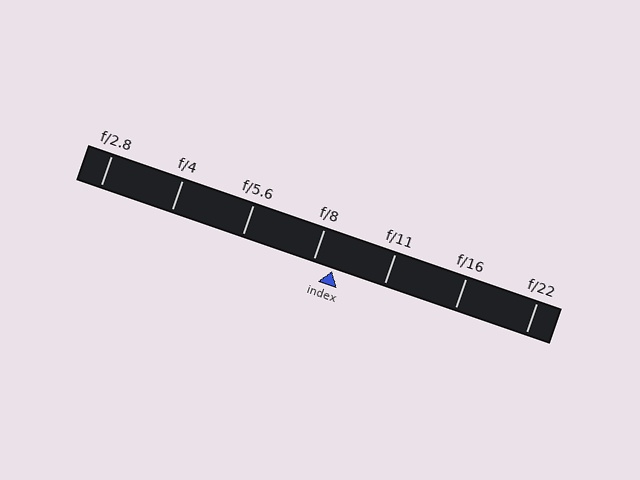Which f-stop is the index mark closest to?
The index mark is closest to f/8.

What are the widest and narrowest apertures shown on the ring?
The widest aperture shown is f/2.8 and the narrowest is f/22.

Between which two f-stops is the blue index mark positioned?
The index mark is between f/8 and f/11.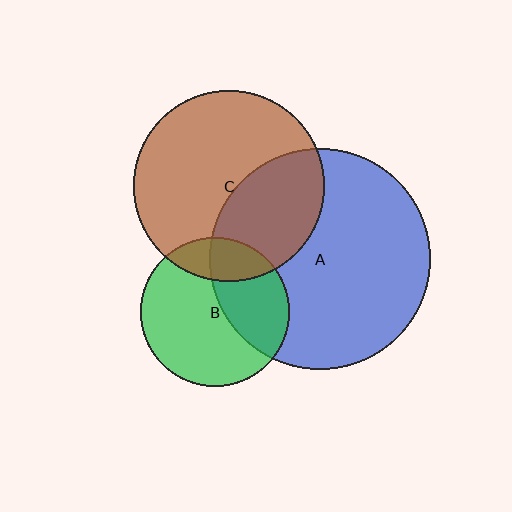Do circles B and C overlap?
Yes.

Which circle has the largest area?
Circle A (blue).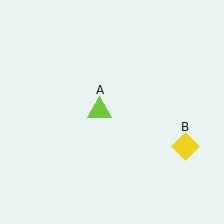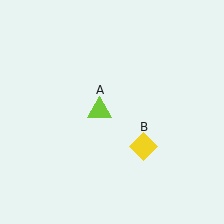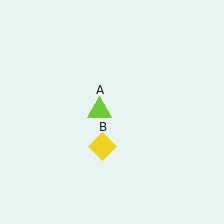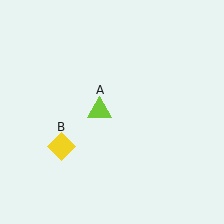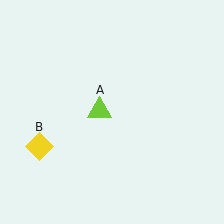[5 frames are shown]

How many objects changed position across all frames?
1 object changed position: yellow diamond (object B).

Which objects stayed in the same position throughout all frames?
Lime triangle (object A) remained stationary.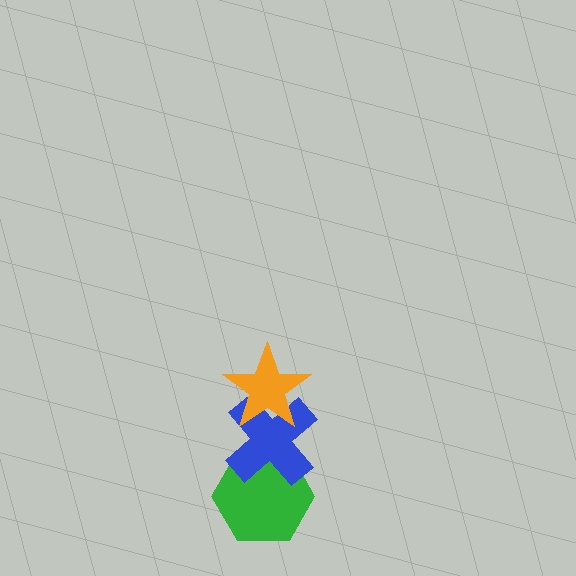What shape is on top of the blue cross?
The orange star is on top of the blue cross.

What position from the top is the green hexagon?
The green hexagon is 3rd from the top.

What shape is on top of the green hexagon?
The blue cross is on top of the green hexagon.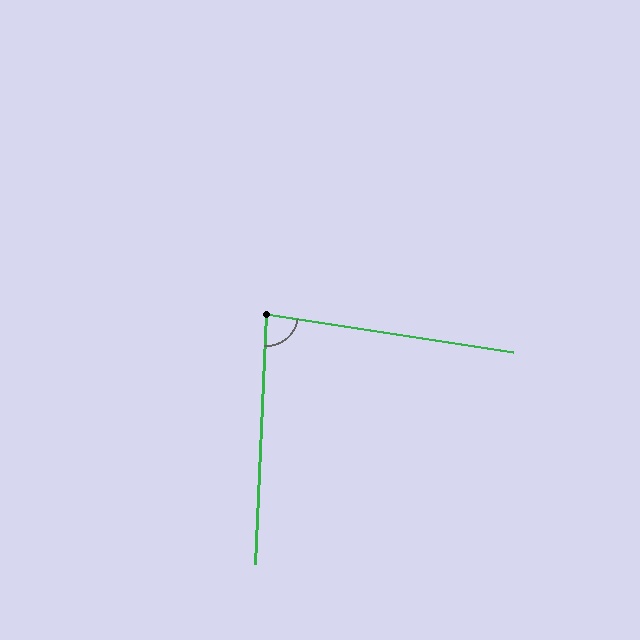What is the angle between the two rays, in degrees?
Approximately 84 degrees.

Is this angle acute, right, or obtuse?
It is acute.